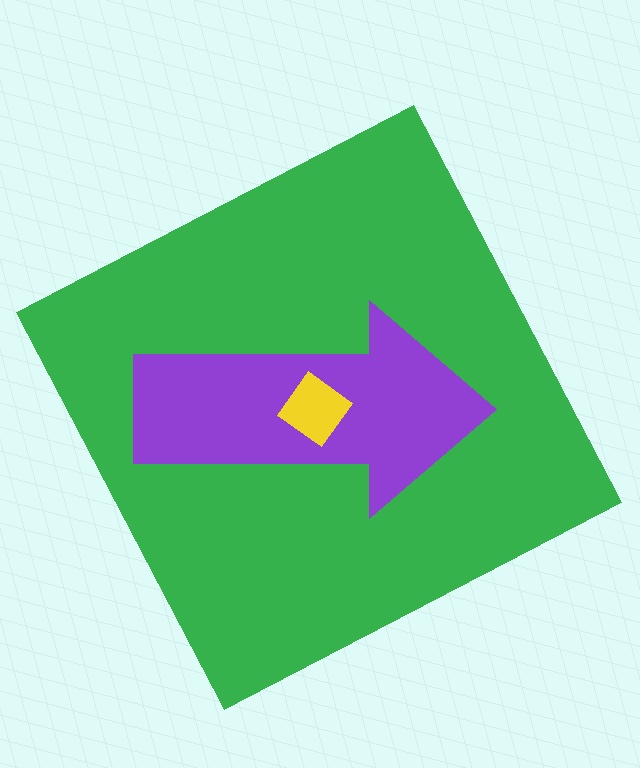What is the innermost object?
The yellow diamond.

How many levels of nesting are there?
3.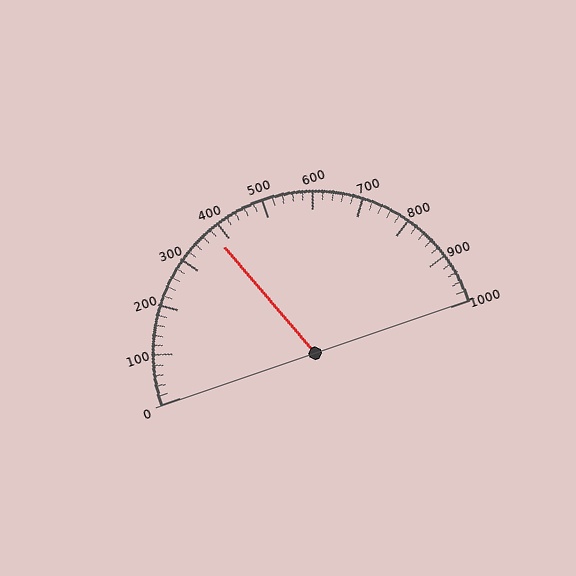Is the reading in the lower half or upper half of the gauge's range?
The reading is in the lower half of the range (0 to 1000).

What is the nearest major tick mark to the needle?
The nearest major tick mark is 400.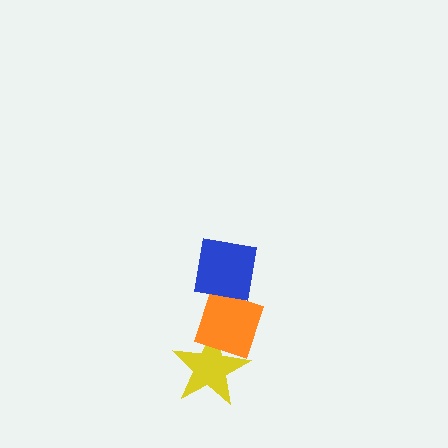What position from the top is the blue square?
The blue square is 1st from the top.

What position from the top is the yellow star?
The yellow star is 3rd from the top.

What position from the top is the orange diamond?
The orange diamond is 2nd from the top.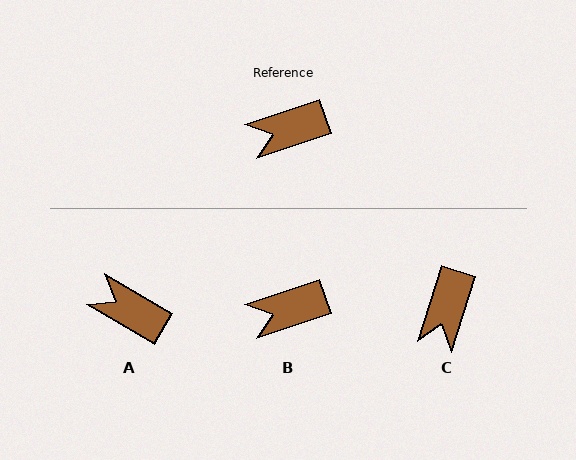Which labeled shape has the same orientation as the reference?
B.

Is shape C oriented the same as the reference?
No, it is off by about 54 degrees.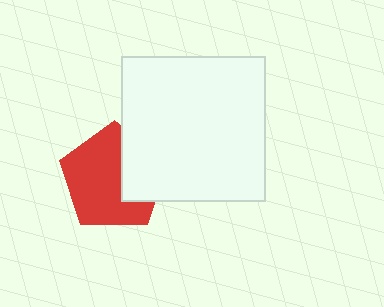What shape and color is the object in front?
The object in front is a white square.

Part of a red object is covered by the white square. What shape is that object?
It is a pentagon.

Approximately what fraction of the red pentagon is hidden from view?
Roughly 31% of the red pentagon is hidden behind the white square.